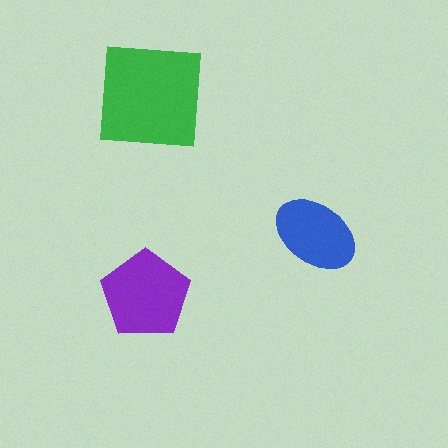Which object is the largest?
The green square.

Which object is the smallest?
The blue ellipse.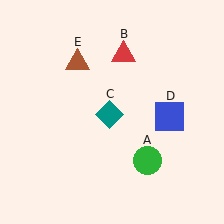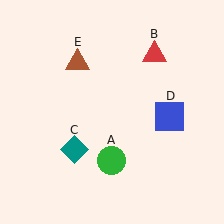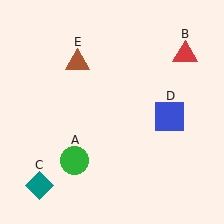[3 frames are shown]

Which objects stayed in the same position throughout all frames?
Blue square (object D) and brown triangle (object E) remained stationary.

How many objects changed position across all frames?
3 objects changed position: green circle (object A), red triangle (object B), teal diamond (object C).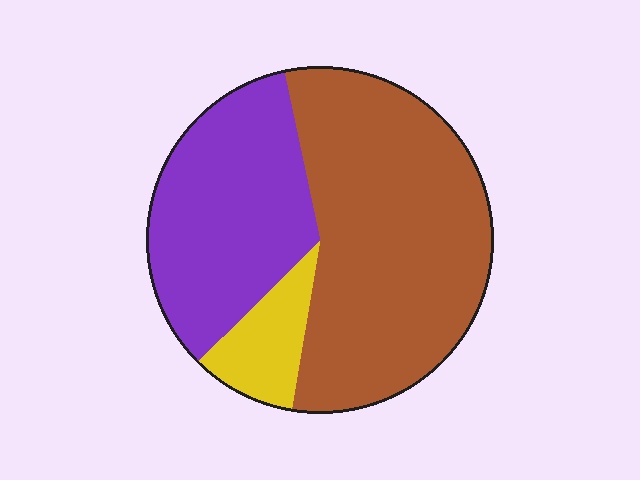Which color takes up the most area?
Brown, at roughly 55%.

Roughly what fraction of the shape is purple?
Purple takes up between a third and a half of the shape.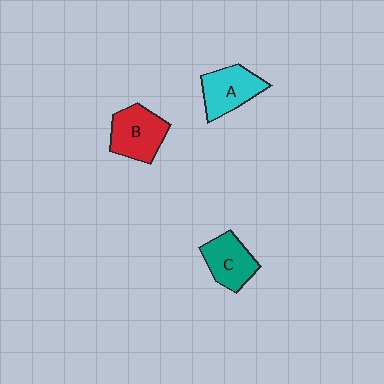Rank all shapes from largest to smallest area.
From largest to smallest: B (red), A (cyan), C (teal).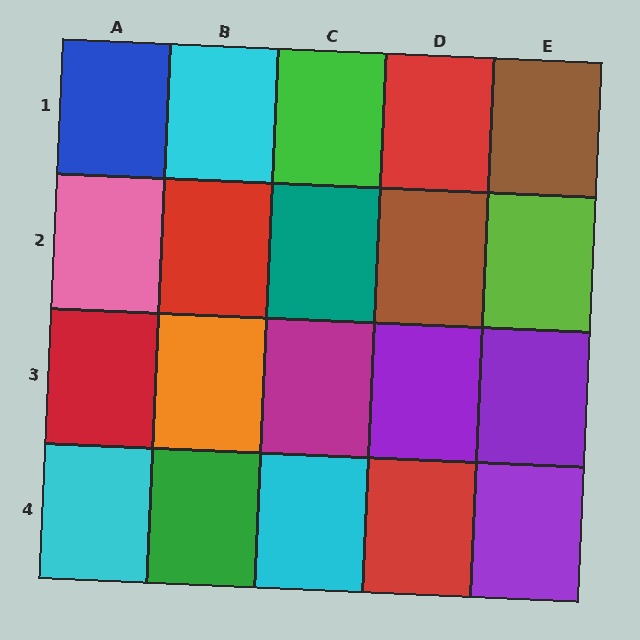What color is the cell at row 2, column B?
Red.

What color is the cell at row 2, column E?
Lime.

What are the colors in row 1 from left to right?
Blue, cyan, green, red, brown.